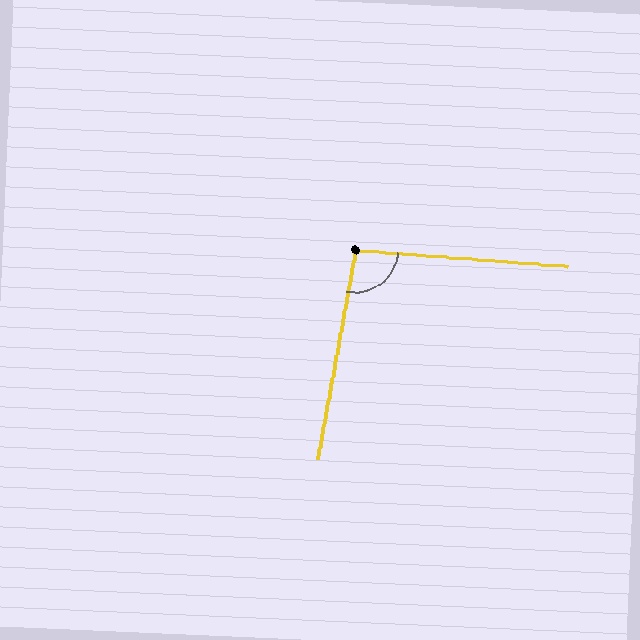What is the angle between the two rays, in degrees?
Approximately 96 degrees.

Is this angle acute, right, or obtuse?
It is obtuse.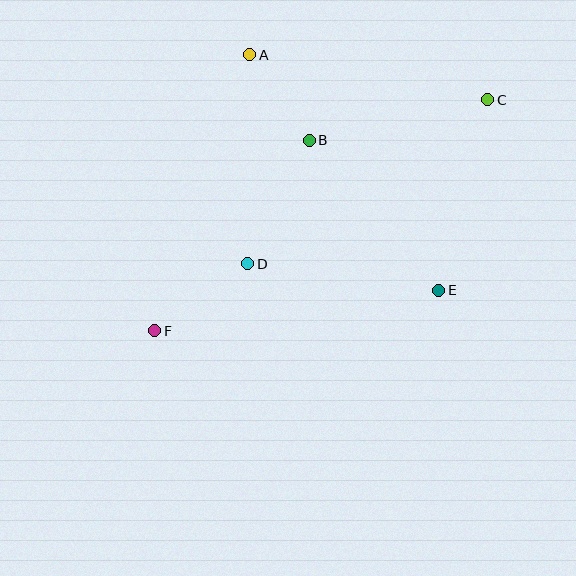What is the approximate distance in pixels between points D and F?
The distance between D and F is approximately 115 pixels.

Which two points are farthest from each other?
Points C and F are farthest from each other.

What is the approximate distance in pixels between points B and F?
The distance between B and F is approximately 245 pixels.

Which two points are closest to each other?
Points A and B are closest to each other.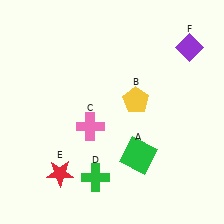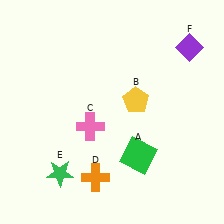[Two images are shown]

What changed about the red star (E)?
In Image 1, E is red. In Image 2, it changed to green.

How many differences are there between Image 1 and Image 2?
There are 2 differences between the two images.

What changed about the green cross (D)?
In Image 1, D is green. In Image 2, it changed to orange.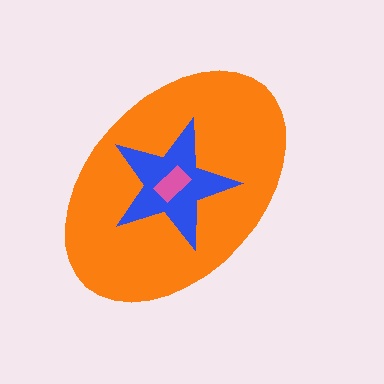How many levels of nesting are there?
3.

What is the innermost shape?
The pink rectangle.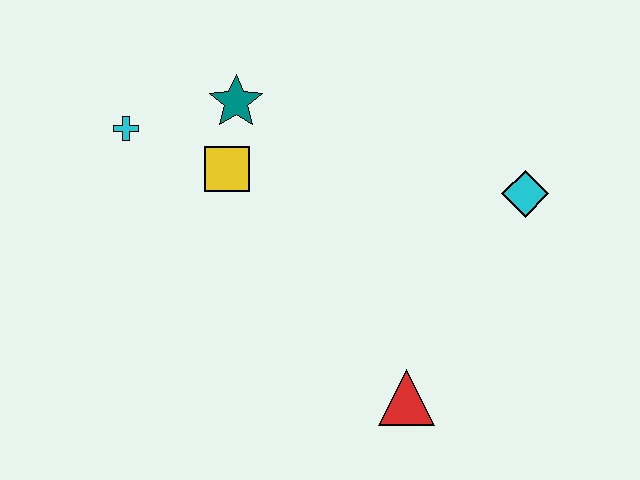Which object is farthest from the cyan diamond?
The cyan cross is farthest from the cyan diamond.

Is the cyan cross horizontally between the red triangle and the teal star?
No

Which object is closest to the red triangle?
The cyan diamond is closest to the red triangle.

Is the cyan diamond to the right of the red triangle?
Yes